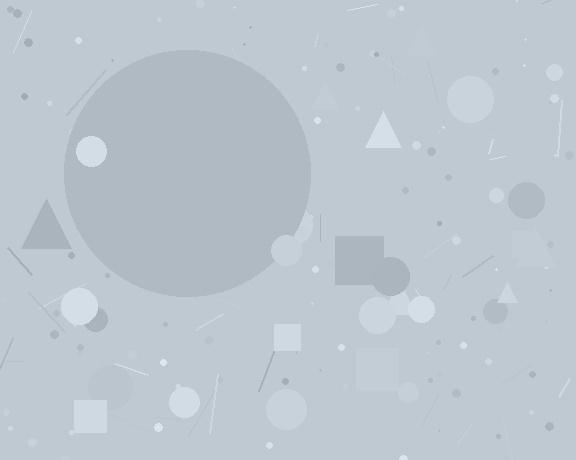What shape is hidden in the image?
A circle is hidden in the image.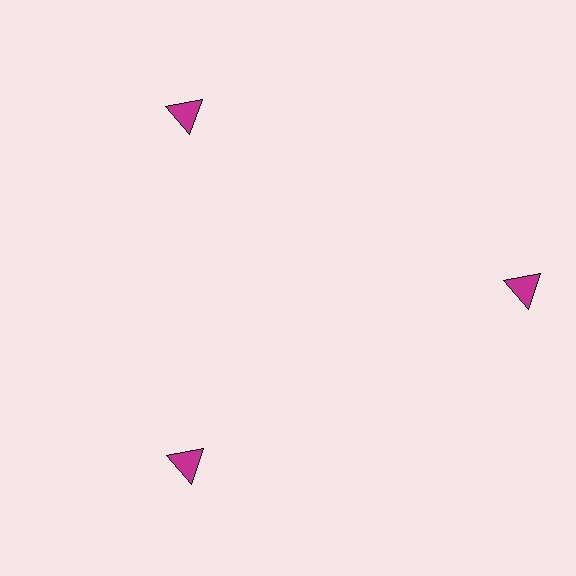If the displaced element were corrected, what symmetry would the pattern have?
It would have 3-fold rotational symmetry — the pattern would map onto itself every 120 degrees.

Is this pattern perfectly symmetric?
No. The 3 magenta triangles are arranged in a ring, but one element near the 3 o'clock position is pushed outward from the center, breaking the 3-fold rotational symmetry.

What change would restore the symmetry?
The symmetry would be restored by moving it inward, back onto the ring so that all 3 triangles sit at equal angles and equal distance from the center.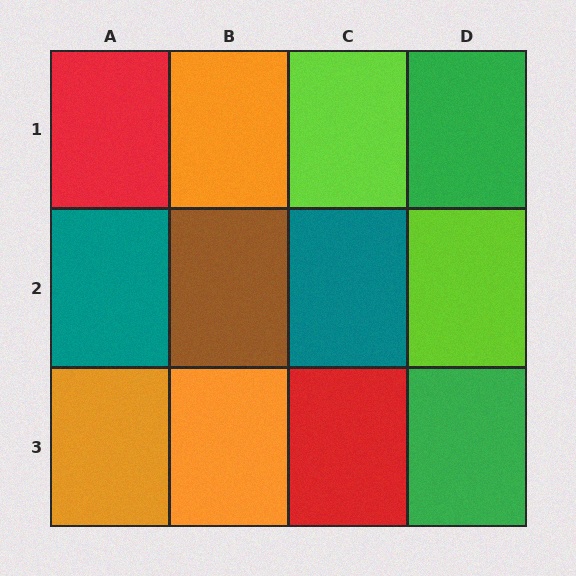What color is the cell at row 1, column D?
Green.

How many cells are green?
2 cells are green.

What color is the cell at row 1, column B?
Orange.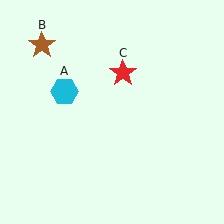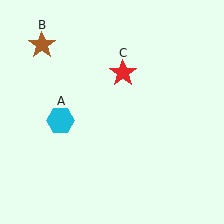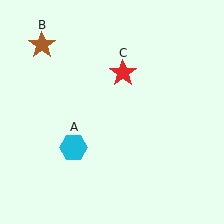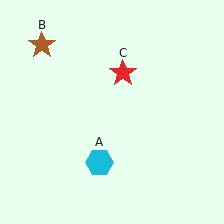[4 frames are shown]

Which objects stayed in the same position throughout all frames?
Brown star (object B) and red star (object C) remained stationary.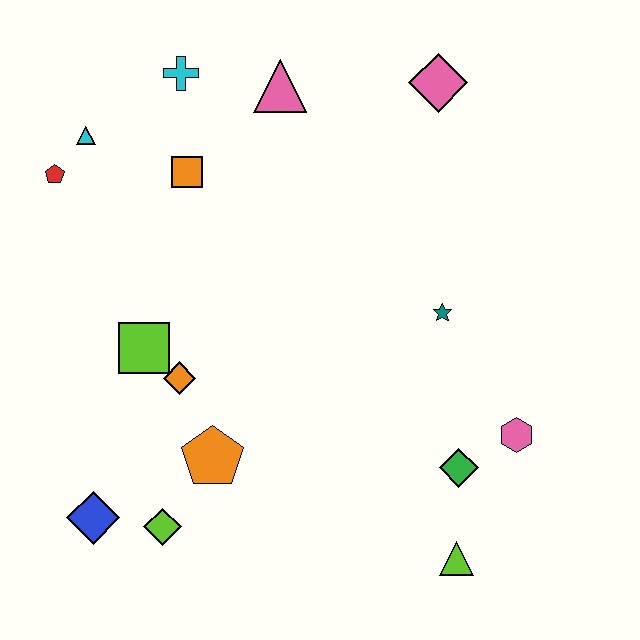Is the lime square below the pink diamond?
Yes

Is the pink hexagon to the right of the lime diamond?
Yes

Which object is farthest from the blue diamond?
The pink diamond is farthest from the blue diamond.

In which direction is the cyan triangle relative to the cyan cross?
The cyan triangle is to the left of the cyan cross.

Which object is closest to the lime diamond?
The blue diamond is closest to the lime diamond.